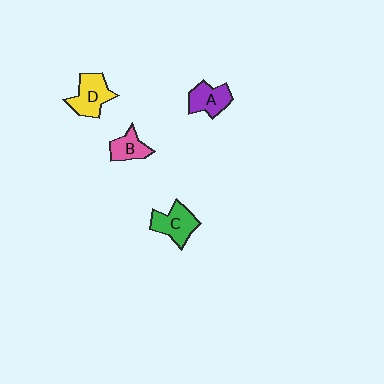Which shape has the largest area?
Shape D (yellow).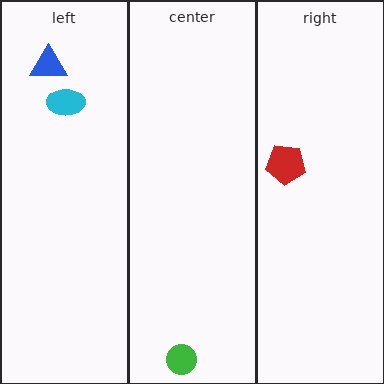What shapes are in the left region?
The cyan ellipse, the blue triangle.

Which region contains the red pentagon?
The right region.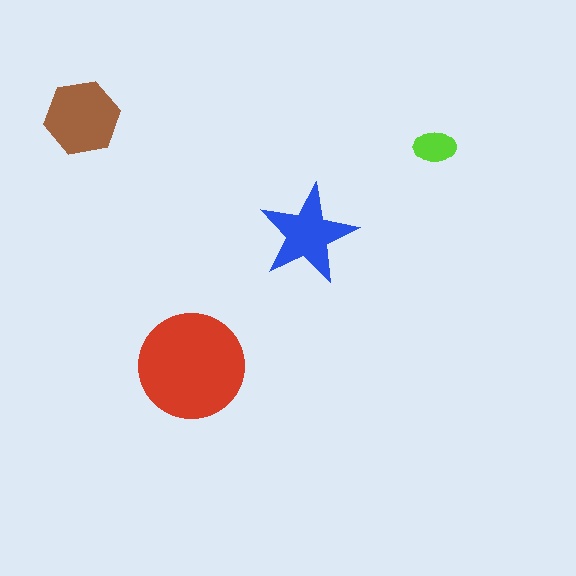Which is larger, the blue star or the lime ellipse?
The blue star.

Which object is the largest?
The red circle.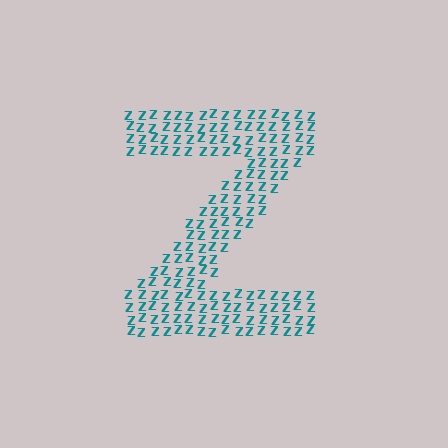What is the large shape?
The large shape is the letter Z.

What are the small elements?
The small elements are letter Z's.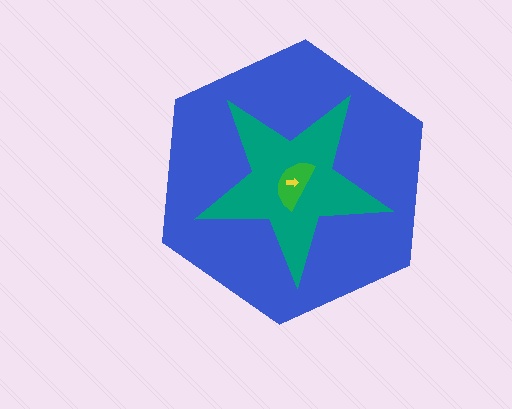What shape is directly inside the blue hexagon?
The teal star.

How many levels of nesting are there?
4.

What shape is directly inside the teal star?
The green semicircle.